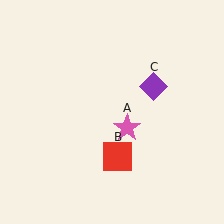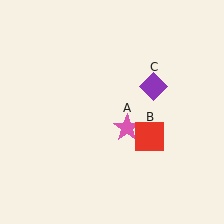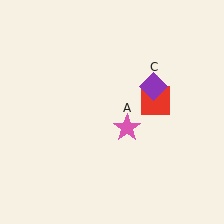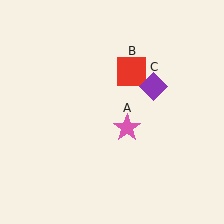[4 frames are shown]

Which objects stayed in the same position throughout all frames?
Pink star (object A) and purple diamond (object C) remained stationary.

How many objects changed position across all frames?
1 object changed position: red square (object B).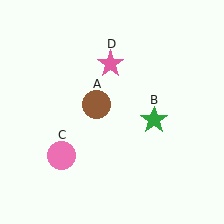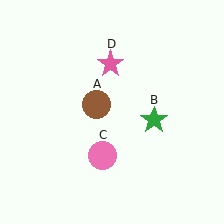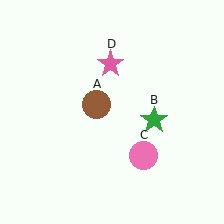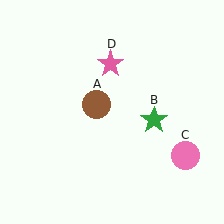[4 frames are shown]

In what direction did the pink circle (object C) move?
The pink circle (object C) moved right.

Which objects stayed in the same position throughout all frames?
Brown circle (object A) and green star (object B) and pink star (object D) remained stationary.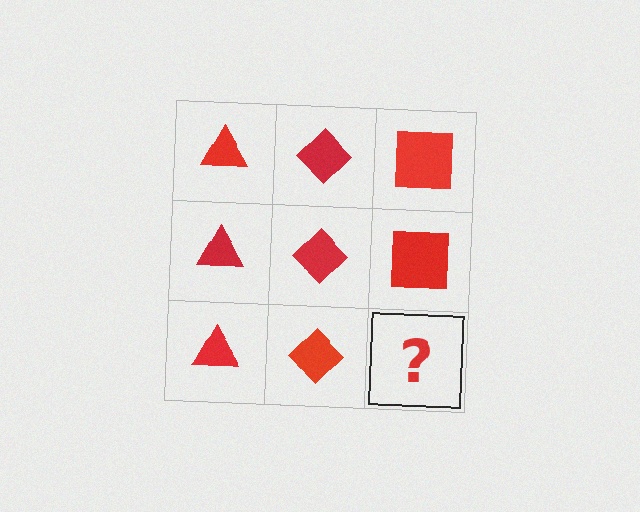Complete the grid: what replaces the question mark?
The question mark should be replaced with a red square.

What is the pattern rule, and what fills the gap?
The rule is that each column has a consistent shape. The gap should be filled with a red square.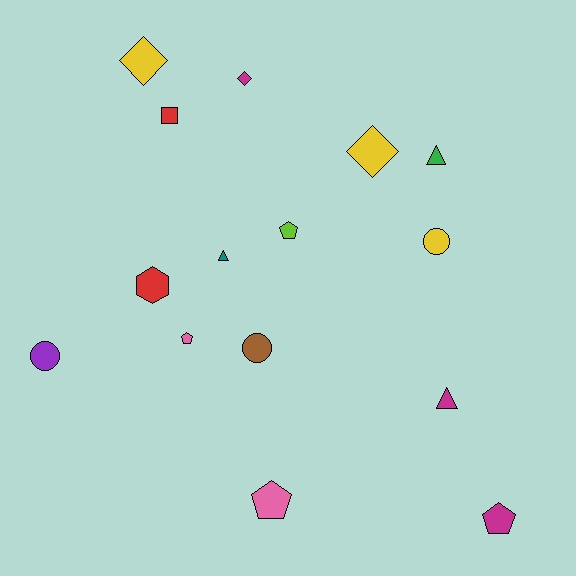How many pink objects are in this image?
There are 2 pink objects.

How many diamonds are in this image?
There are 3 diamonds.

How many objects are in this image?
There are 15 objects.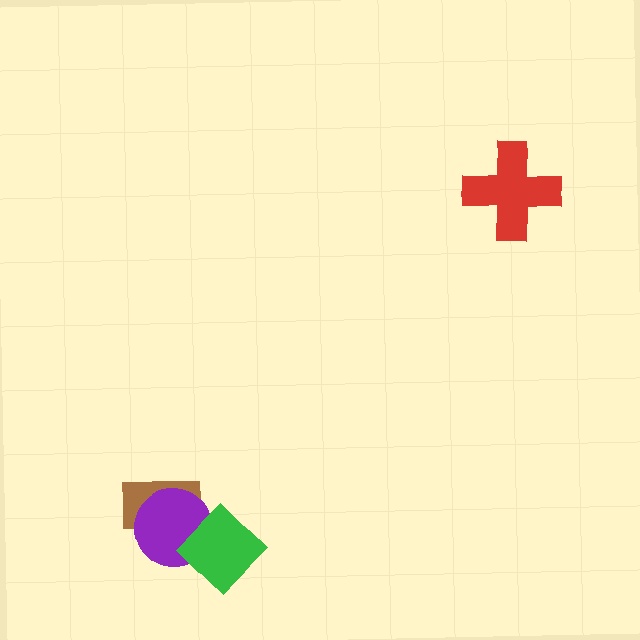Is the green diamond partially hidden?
No, no other shape covers it.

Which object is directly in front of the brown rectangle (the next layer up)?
The purple circle is directly in front of the brown rectangle.